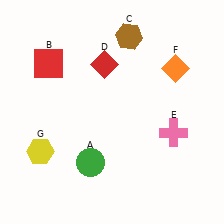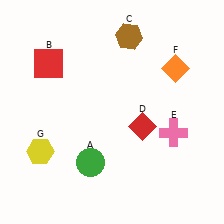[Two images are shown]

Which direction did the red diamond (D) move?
The red diamond (D) moved down.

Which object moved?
The red diamond (D) moved down.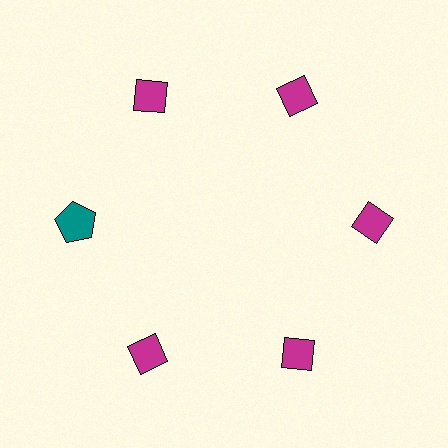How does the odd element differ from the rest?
It differs in both color (teal instead of magenta) and shape (pentagon instead of diamond).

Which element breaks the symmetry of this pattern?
The teal pentagon at roughly the 9 o'clock position breaks the symmetry. All other shapes are magenta diamonds.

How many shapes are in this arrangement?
There are 6 shapes arranged in a ring pattern.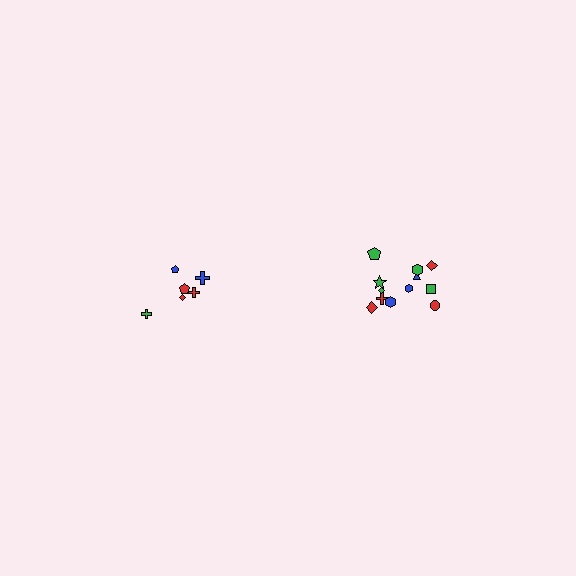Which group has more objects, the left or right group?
The right group.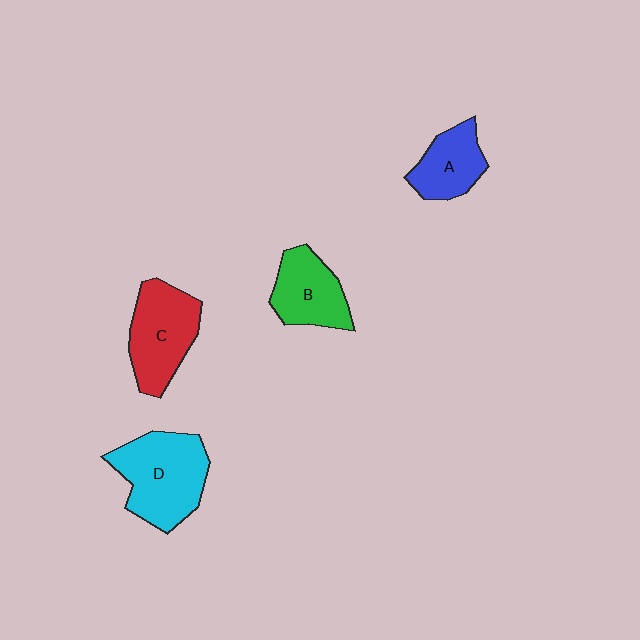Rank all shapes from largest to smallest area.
From largest to smallest: D (cyan), C (red), B (green), A (blue).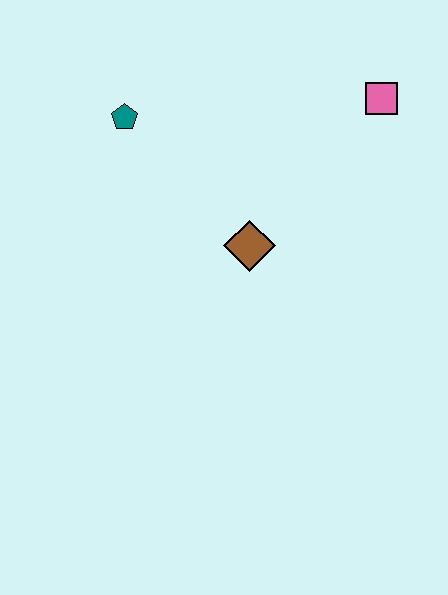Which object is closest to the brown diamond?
The teal pentagon is closest to the brown diamond.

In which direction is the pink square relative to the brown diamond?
The pink square is above the brown diamond.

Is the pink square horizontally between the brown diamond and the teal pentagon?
No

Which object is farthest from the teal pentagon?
The pink square is farthest from the teal pentagon.